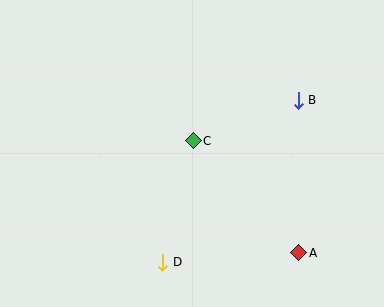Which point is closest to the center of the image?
Point C at (193, 141) is closest to the center.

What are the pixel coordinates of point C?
Point C is at (193, 141).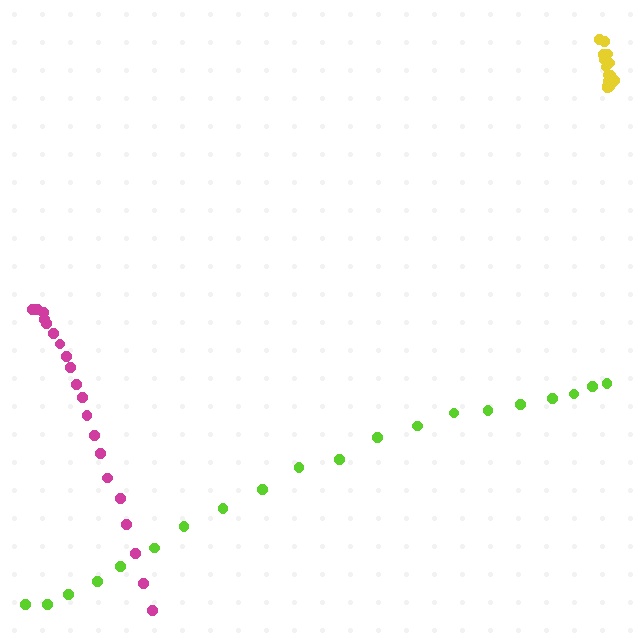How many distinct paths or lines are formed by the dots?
There are 3 distinct paths.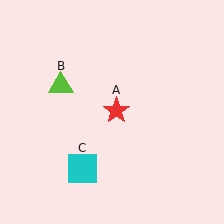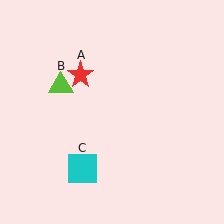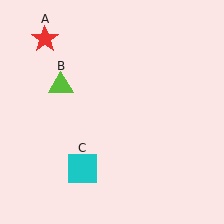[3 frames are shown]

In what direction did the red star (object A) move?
The red star (object A) moved up and to the left.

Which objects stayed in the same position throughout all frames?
Lime triangle (object B) and cyan square (object C) remained stationary.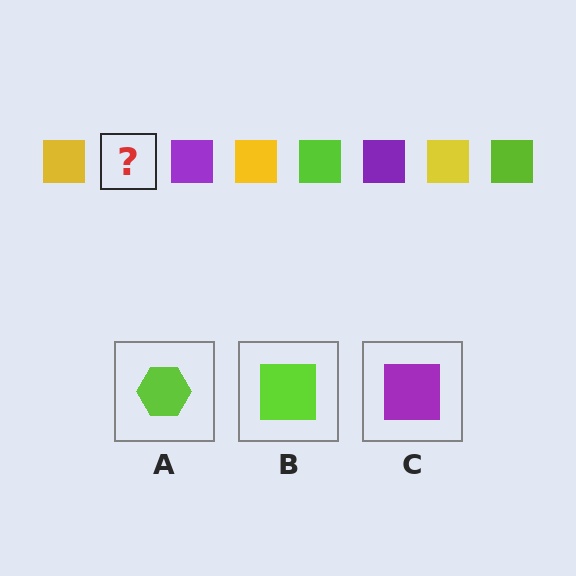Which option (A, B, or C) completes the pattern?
B.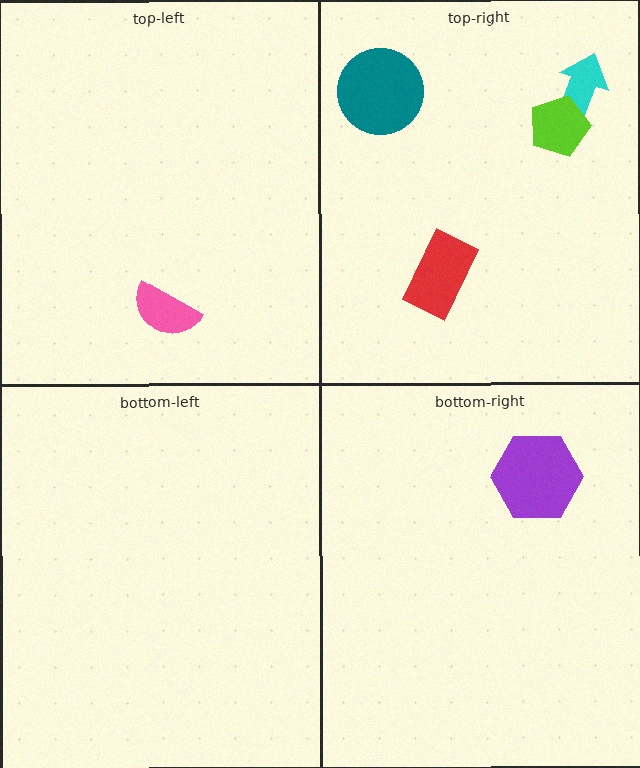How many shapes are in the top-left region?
1.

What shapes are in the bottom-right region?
The purple hexagon.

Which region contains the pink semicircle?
The top-left region.